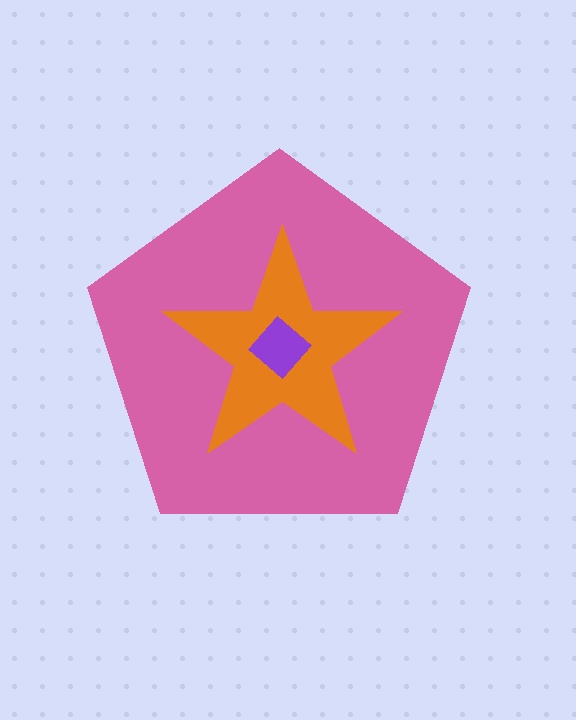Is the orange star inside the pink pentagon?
Yes.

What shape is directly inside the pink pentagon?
The orange star.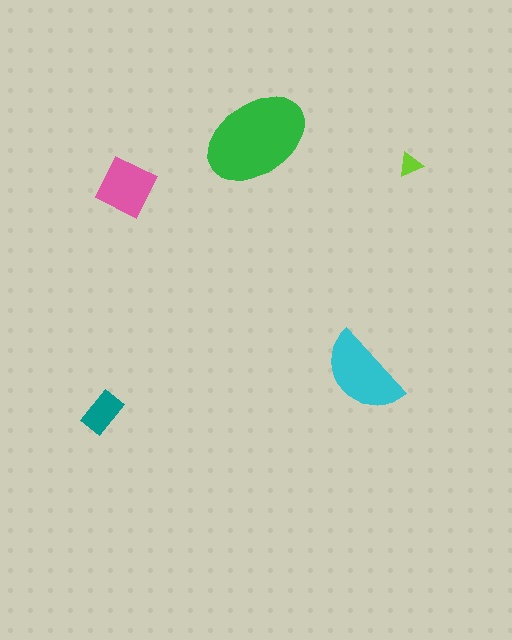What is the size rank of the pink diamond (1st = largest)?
3rd.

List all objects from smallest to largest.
The lime triangle, the teal rectangle, the pink diamond, the cyan semicircle, the green ellipse.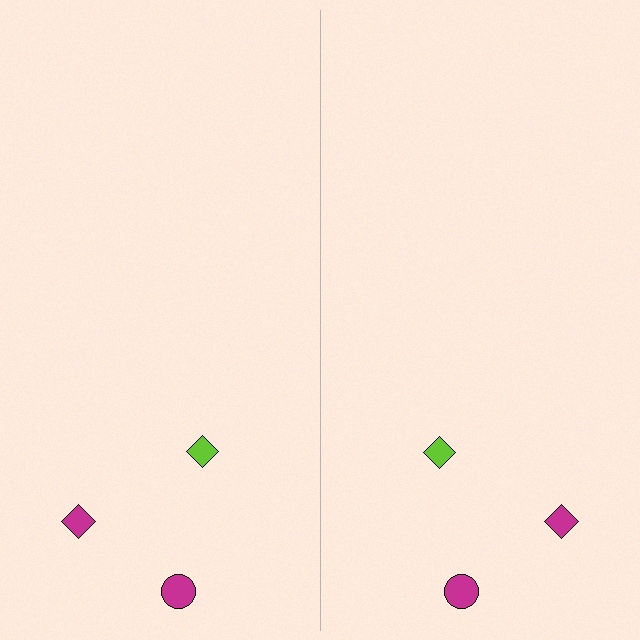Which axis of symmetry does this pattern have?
The pattern has a vertical axis of symmetry running through the center of the image.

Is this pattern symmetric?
Yes, this pattern has bilateral (reflection) symmetry.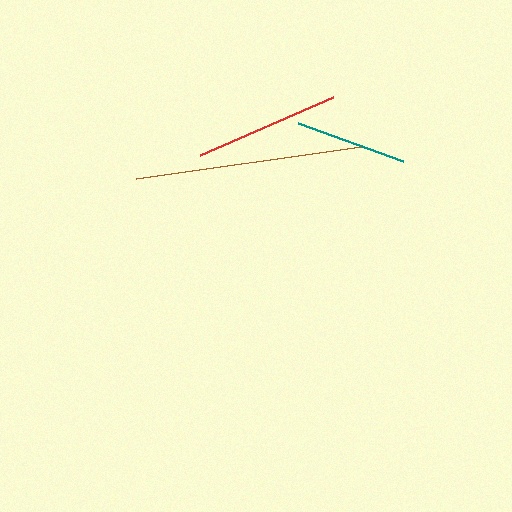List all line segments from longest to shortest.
From longest to shortest: brown, red, teal.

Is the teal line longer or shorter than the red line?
The red line is longer than the teal line.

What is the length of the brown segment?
The brown segment is approximately 227 pixels long.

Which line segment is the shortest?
The teal line is the shortest at approximately 112 pixels.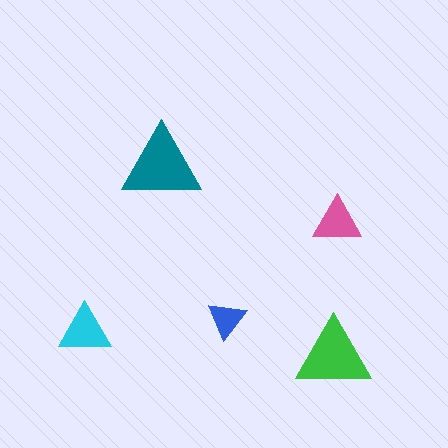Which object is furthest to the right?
The pink triangle is rightmost.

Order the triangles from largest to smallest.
the teal one, the green one, the cyan one, the pink one, the blue one.